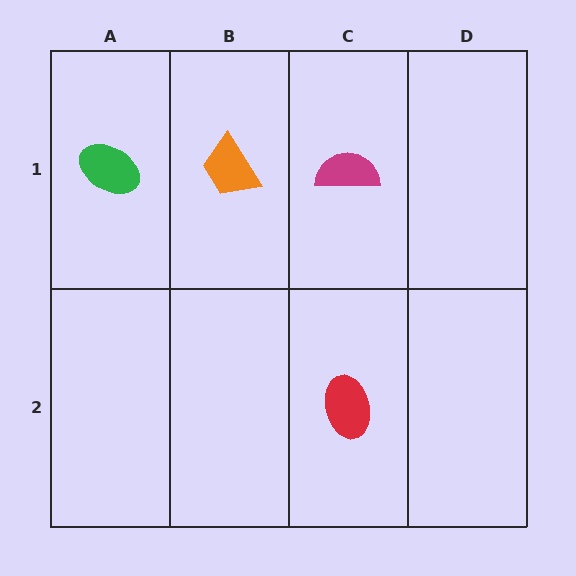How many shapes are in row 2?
1 shape.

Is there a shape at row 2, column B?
No, that cell is empty.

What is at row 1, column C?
A magenta semicircle.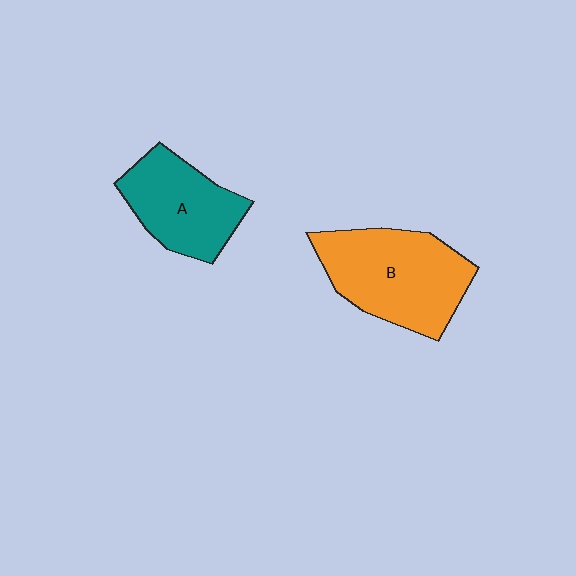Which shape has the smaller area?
Shape A (teal).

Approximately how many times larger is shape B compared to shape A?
Approximately 1.3 times.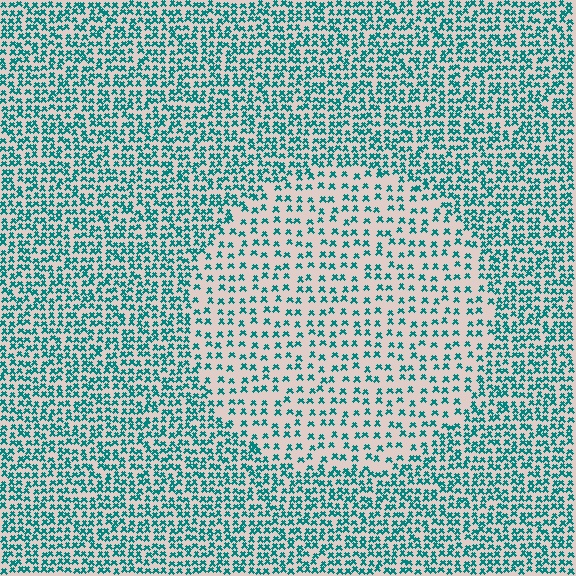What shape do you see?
I see a circle.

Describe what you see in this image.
The image contains small teal elements arranged at two different densities. A circle-shaped region is visible where the elements are less densely packed than the surrounding area.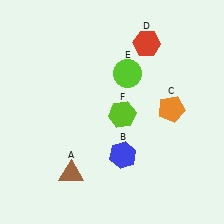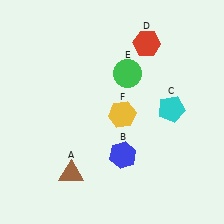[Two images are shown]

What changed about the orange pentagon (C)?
In Image 1, C is orange. In Image 2, it changed to cyan.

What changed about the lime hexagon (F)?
In Image 1, F is lime. In Image 2, it changed to yellow.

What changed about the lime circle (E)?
In Image 1, E is lime. In Image 2, it changed to green.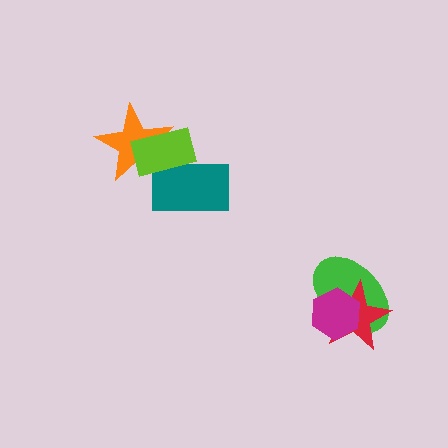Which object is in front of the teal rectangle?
The lime rectangle is in front of the teal rectangle.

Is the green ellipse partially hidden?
Yes, it is partially covered by another shape.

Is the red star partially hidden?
Yes, it is partially covered by another shape.